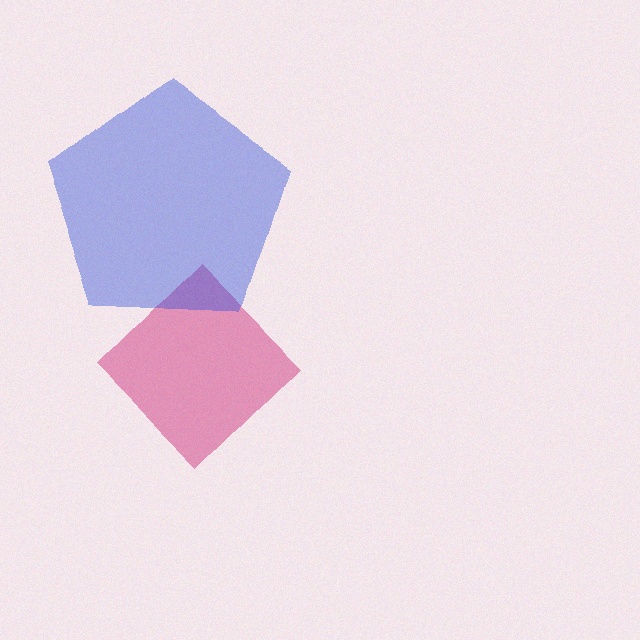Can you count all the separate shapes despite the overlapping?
Yes, there are 2 separate shapes.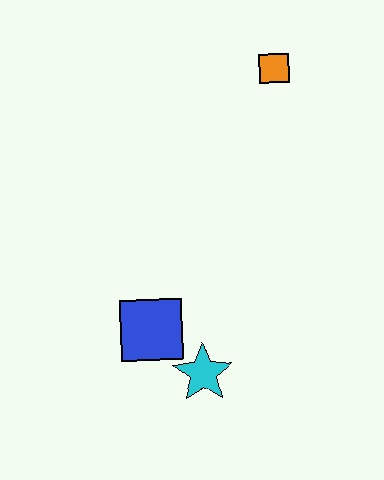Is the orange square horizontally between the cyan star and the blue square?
No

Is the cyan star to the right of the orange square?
No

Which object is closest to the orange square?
The blue square is closest to the orange square.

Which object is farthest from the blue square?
The orange square is farthest from the blue square.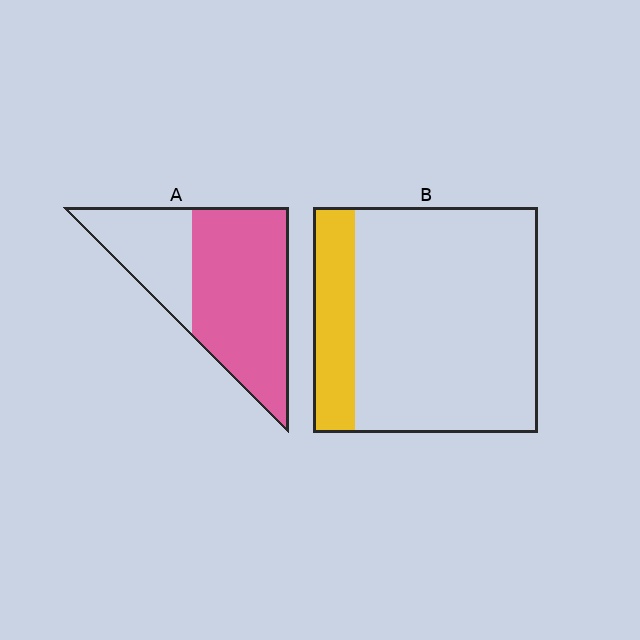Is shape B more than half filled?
No.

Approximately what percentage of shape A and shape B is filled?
A is approximately 65% and B is approximately 20%.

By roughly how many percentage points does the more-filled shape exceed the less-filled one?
By roughly 50 percentage points (A over B).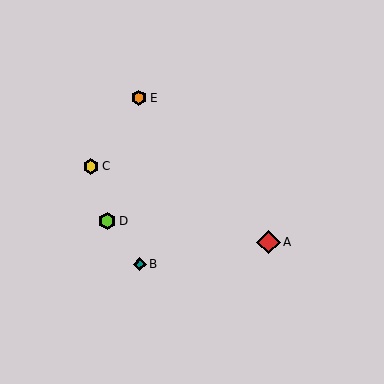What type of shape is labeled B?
Shape B is a teal diamond.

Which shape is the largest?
The red diamond (labeled A) is the largest.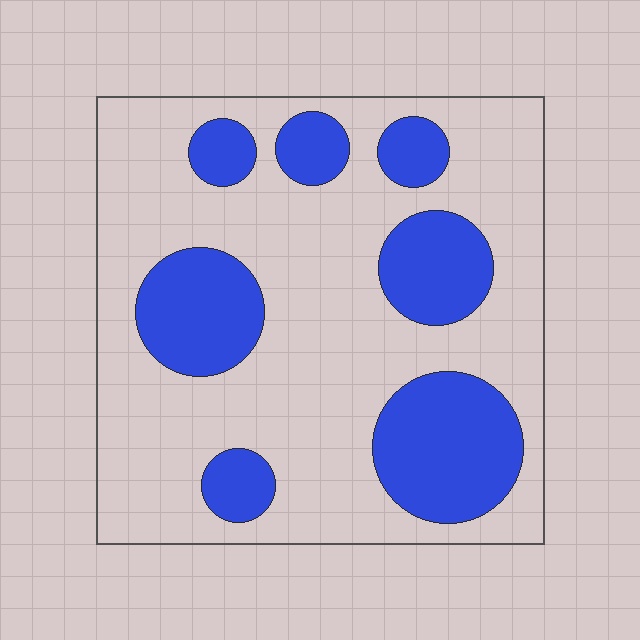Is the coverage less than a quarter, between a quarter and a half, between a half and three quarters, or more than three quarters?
Between a quarter and a half.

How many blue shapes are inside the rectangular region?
7.